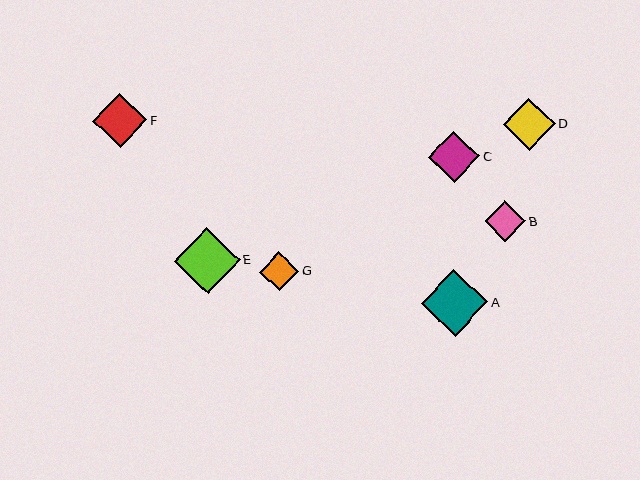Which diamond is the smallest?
Diamond G is the smallest with a size of approximately 39 pixels.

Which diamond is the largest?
Diamond A is the largest with a size of approximately 67 pixels.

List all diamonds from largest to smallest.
From largest to smallest: A, E, F, D, C, B, G.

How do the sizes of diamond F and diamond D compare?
Diamond F and diamond D are approximately the same size.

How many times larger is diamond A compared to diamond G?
Diamond A is approximately 1.7 times the size of diamond G.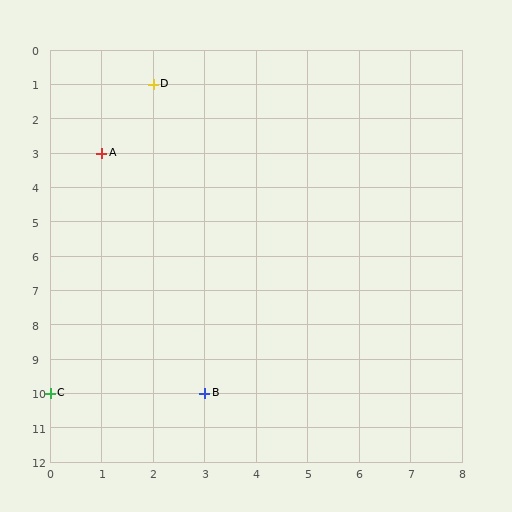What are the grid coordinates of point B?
Point B is at grid coordinates (3, 10).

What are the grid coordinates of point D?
Point D is at grid coordinates (2, 1).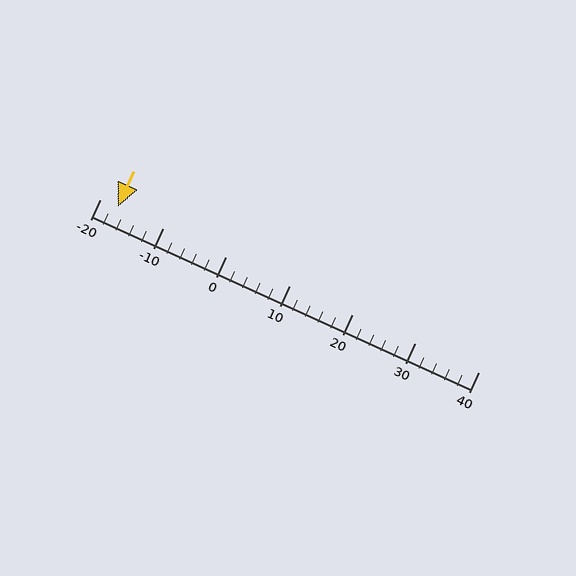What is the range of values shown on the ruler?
The ruler shows values from -20 to 40.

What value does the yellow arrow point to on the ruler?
The yellow arrow points to approximately -17.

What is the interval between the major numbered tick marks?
The major tick marks are spaced 10 units apart.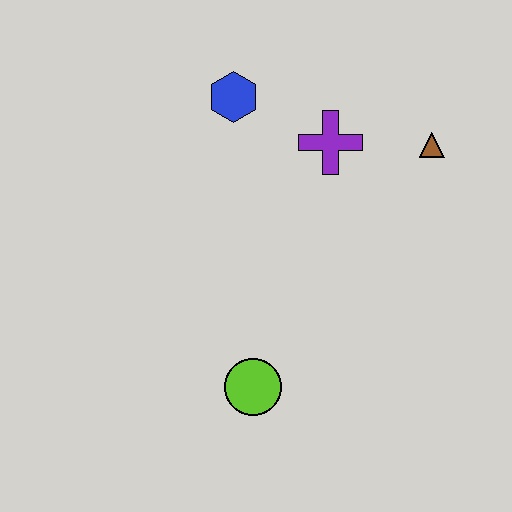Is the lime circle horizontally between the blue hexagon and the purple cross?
Yes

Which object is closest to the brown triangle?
The purple cross is closest to the brown triangle.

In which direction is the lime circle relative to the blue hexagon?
The lime circle is below the blue hexagon.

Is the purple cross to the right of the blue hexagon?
Yes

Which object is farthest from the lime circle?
The brown triangle is farthest from the lime circle.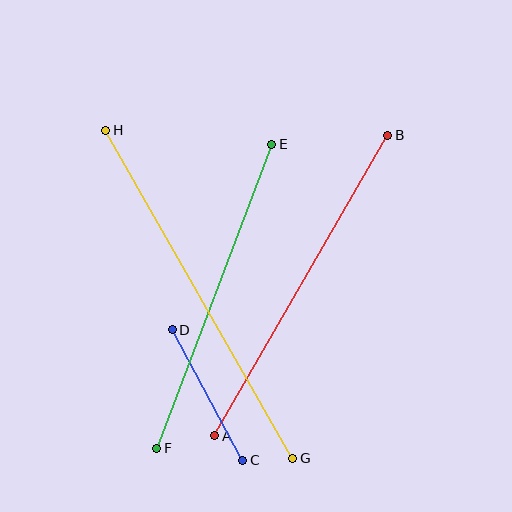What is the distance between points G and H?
The distance is approximately 378 pixels.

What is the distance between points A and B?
The distance is approximately 347 pixels.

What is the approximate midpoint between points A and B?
The midpoint is at approximately (301, 285) pixels.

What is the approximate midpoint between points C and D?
The midpoint is at approximately (207, 395) pixels.